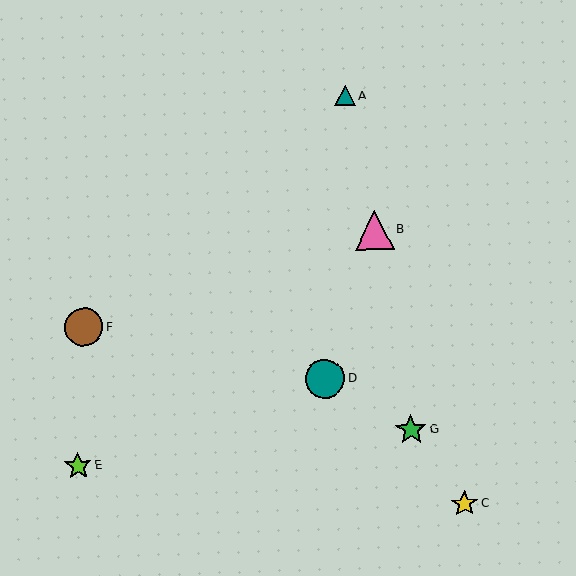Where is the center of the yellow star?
The center of the yellow star is at (464, 504).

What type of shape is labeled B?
Shape B is a pink triangle.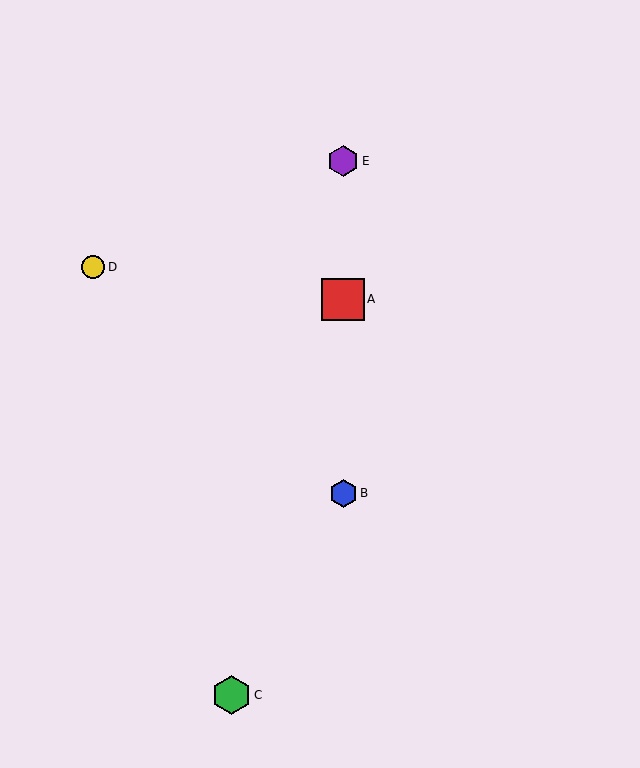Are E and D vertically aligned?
No, E is at x≈343 and D is at x≈93.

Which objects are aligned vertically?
Objects A, B, E are aligned vertically.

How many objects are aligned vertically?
3 objects (A, B, E) are aligned vertically.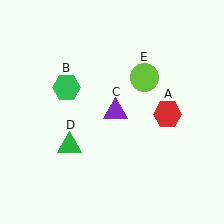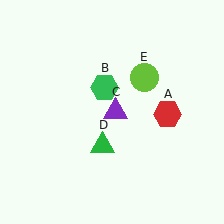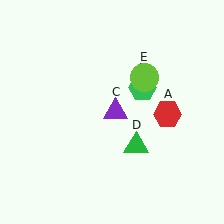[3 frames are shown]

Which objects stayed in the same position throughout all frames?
Red hexagon (object A) and purple triangle (object C) and lime circle (object E) remained stationary.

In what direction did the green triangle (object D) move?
The green triangle (object D) moved right.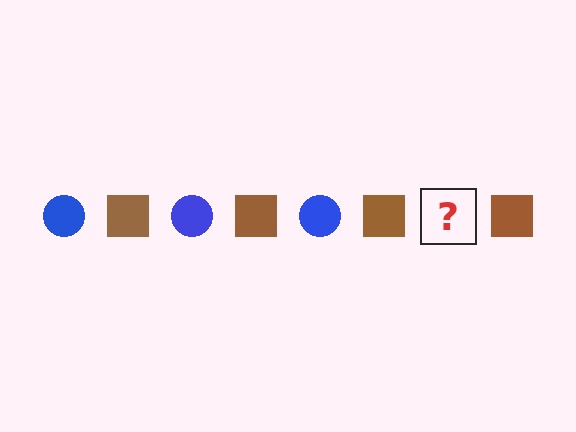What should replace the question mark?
The question mark should be replaced with a blue circle.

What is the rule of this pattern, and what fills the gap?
The rule is that the pattern alternates between blue circle and brown square. The gap should be filled with a blue circle.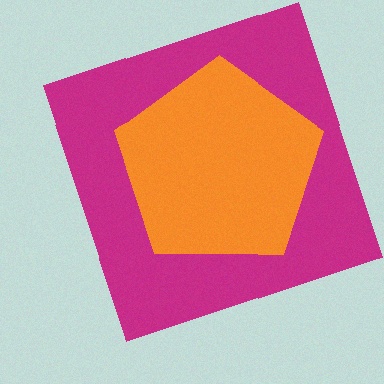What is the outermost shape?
The magenta square.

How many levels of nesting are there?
2.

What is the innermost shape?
The orange pentagon.